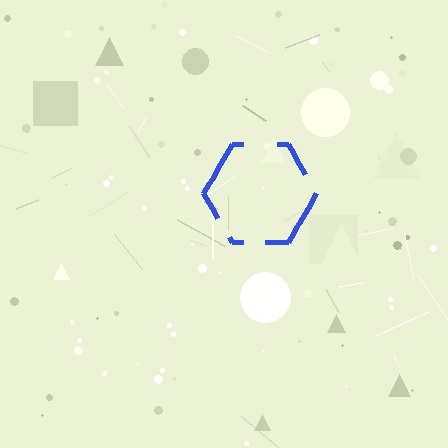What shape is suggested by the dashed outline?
The dashed outline suggests a hexagon.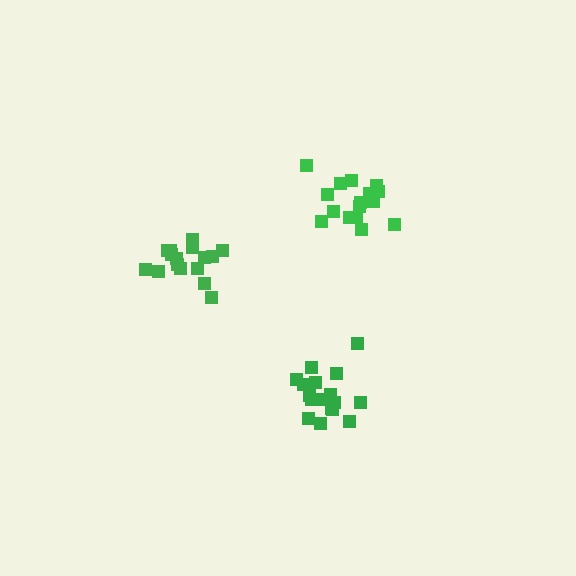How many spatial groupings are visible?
There are 3 spatial groupings.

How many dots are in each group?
Group 1: 16 dots, Group 2: 16 dots, Group 3: 18 dots (50 total).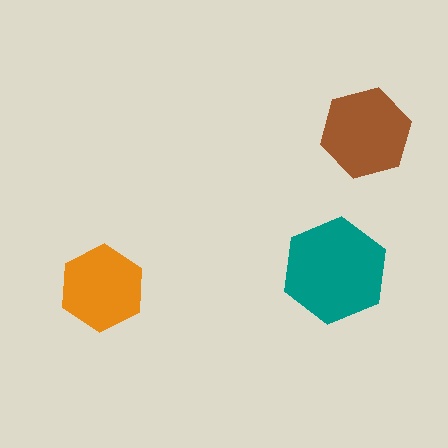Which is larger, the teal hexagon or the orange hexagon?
The teal one.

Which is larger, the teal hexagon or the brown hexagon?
The teal one.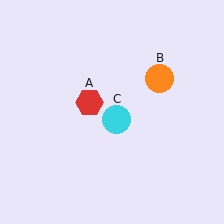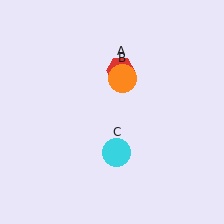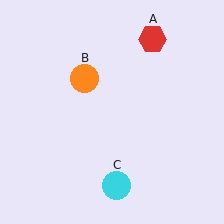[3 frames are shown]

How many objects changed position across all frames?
3 objects changed position: red hexagon (object A), orange circle (object B), cyan circle (object C).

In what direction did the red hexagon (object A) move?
The red hexagon (object A) moved up and to the right.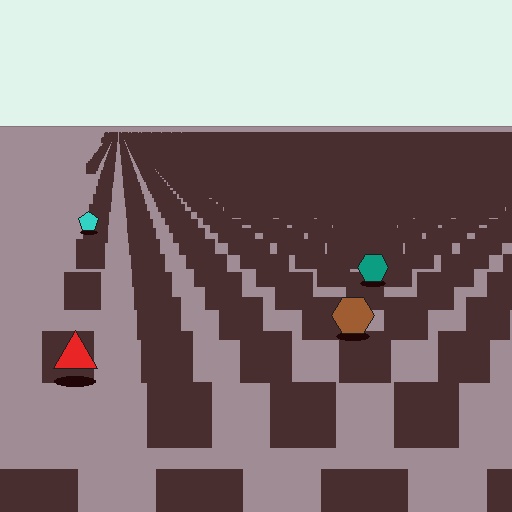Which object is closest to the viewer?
The red triangle is closest. The texture marks near it are larger and more spread out.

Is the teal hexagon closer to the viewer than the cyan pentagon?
Yes. The teal hexagon is closer — you can tell from the texture gradient: the ground texture is coarser near it.